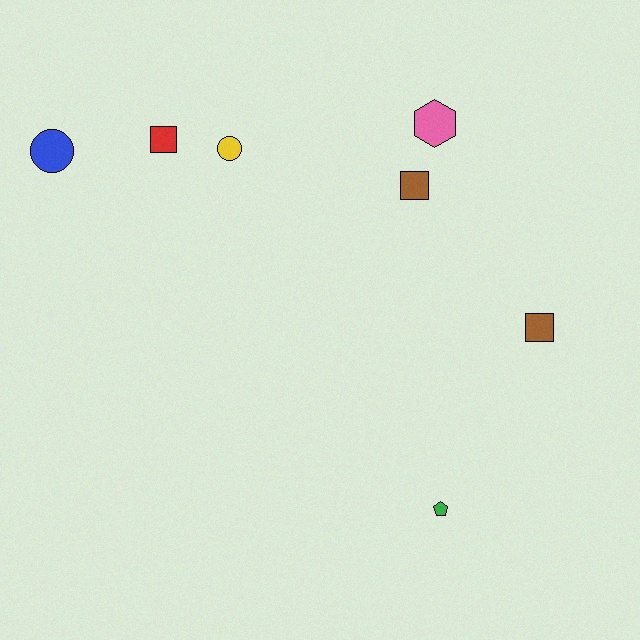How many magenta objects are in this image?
There are no magenta objects.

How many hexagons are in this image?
There is 1 hexagon.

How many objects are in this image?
There are 7 objects.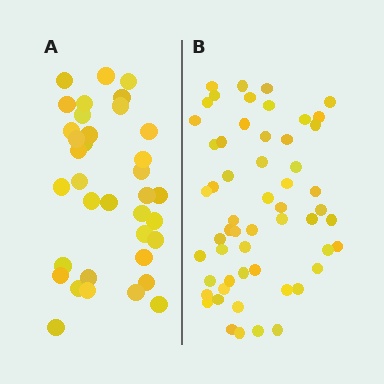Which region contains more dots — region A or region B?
Region B (the right region) has more dots.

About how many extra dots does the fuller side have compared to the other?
Region B has approximately 20 more dots than region A.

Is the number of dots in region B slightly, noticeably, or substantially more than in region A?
Region B has substantially more. The ratio is roughly 1.6 to 1.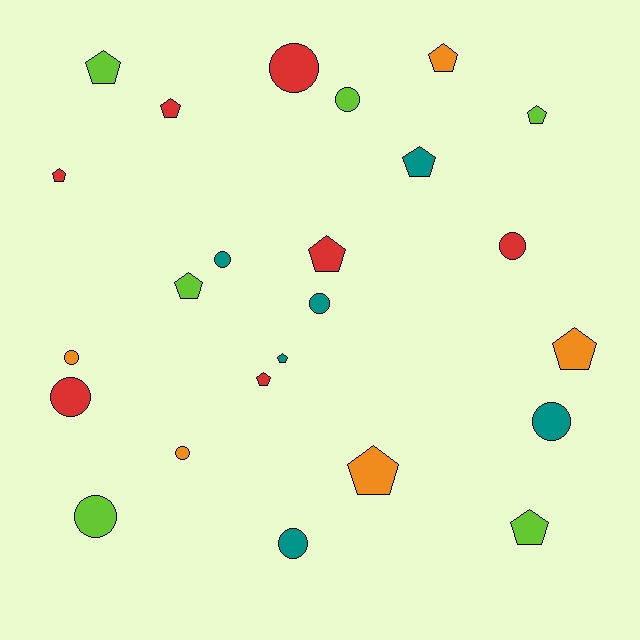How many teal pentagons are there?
There are 2 teal pentagons.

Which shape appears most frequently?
Pentagon, with 13 objects.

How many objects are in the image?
There are 24 objects.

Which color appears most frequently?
Red, with 7 objects.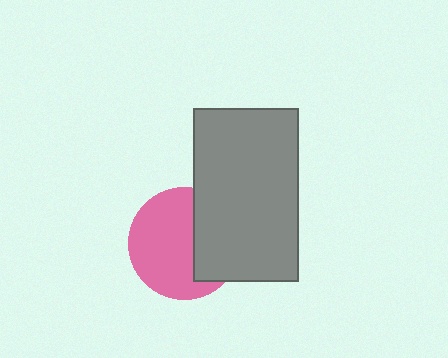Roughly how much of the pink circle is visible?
About half of it is visible (roughly 64%).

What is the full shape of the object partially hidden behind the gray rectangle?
The partially hidden object is a pink circle.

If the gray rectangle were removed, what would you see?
You would see the complete pink circle.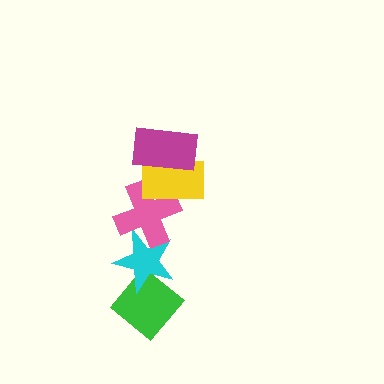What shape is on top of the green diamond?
The cyan star is on top of the green diamond.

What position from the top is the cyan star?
The cyan star is 4th from the top.